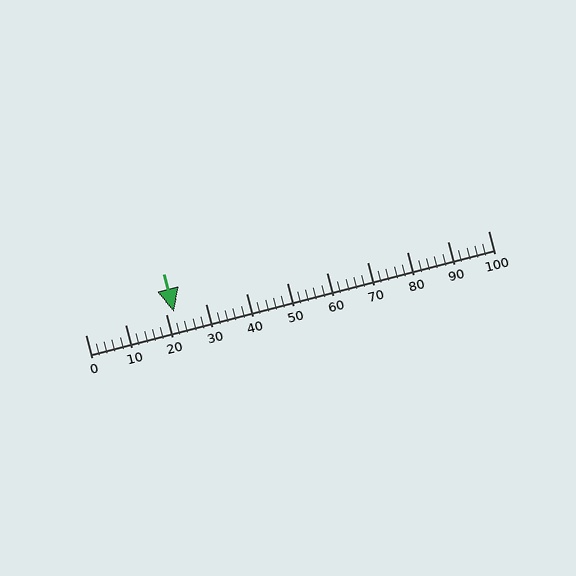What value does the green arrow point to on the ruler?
The green arrow points to approximately 22.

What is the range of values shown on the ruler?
The ruler shows values from 0 to 100.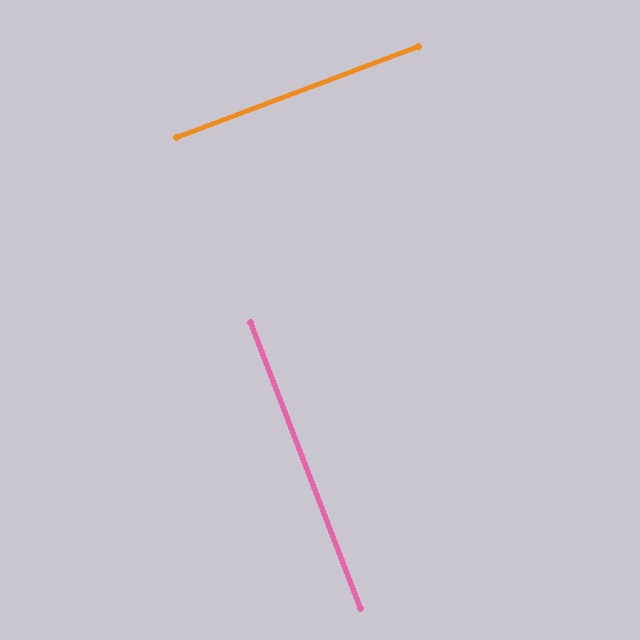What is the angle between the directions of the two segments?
Approximately 90 degrees.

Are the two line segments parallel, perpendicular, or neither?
Perpendicular — they meet at approximately 90°.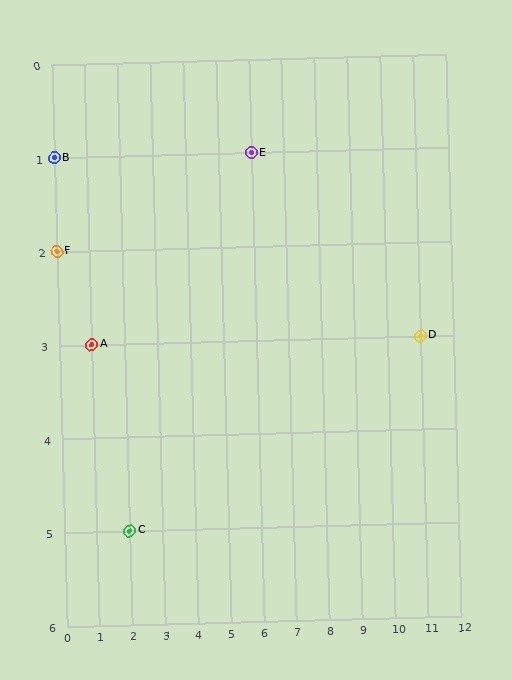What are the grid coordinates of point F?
Point F is at grid coordinates (0, 2).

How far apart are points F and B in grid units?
Points F and B are 1 row apart.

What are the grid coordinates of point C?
Point C is at grid coordinates (2, 5).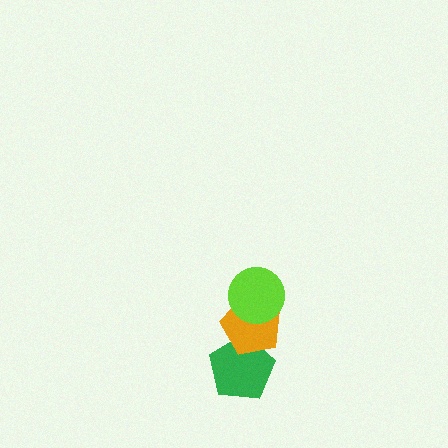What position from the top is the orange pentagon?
The orange pentagon is 2nd from the top.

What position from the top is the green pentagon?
The green pentagon is 3rd from the top.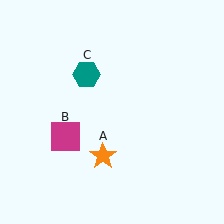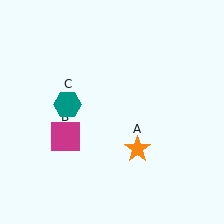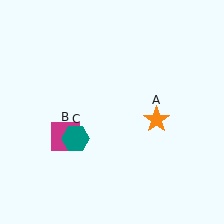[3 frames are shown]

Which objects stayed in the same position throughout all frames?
Magenta square (object B) remained stationary.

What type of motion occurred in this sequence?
The orange star (object A), teal hexagon (object C) rotated counterclockwise around the center of the scene.